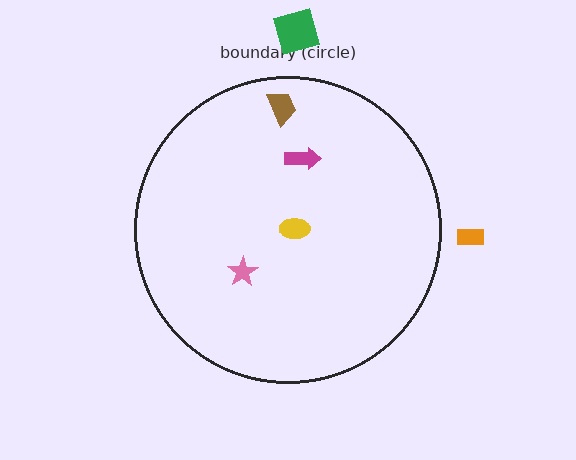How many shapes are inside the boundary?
4 inside, 2 outside.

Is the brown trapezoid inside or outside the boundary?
Inside.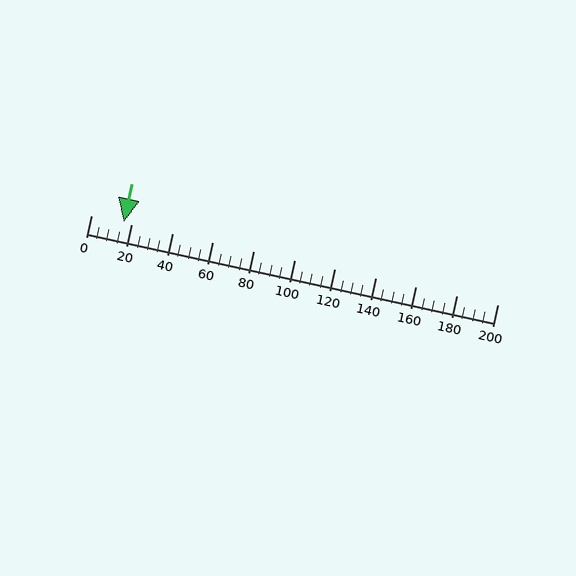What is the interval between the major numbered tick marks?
The major tick marks are spaced 20 units apart.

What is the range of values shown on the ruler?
The ruler shows values from 0 to 200.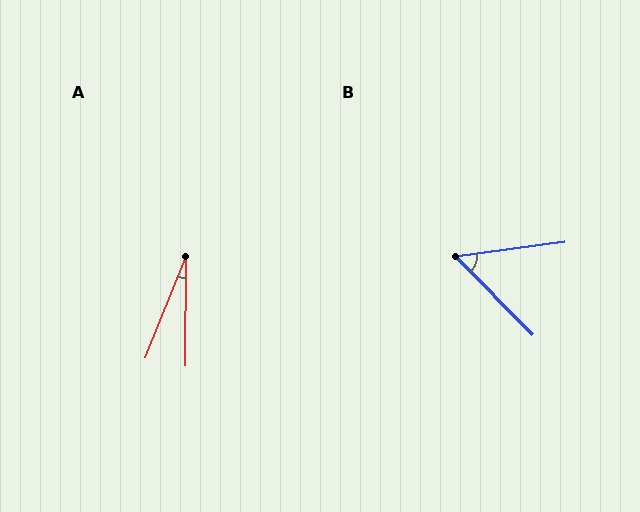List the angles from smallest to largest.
A (22°), B (53°).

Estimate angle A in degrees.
Approximately 22 degrees.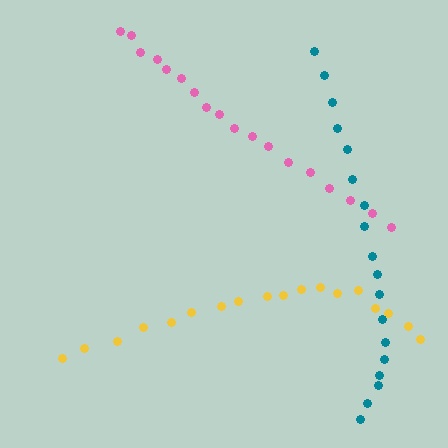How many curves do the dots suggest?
There are 3 distinct paths.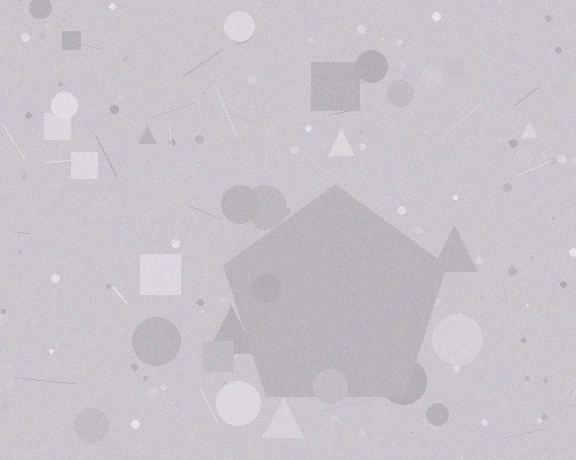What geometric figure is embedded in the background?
A pentagon is embedded in the background.